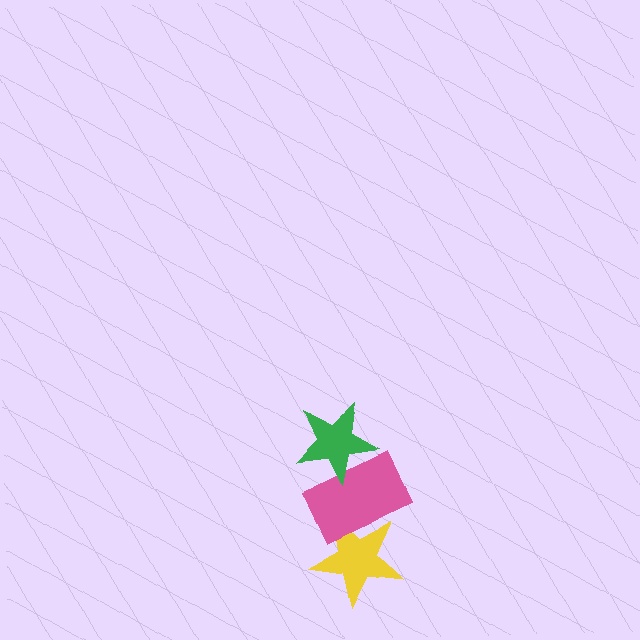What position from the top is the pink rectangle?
The pink rectangle is 2nd from the top.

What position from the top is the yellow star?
The yellow star is 3rd from the top.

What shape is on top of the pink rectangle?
The green star is on top of the pink rectangle.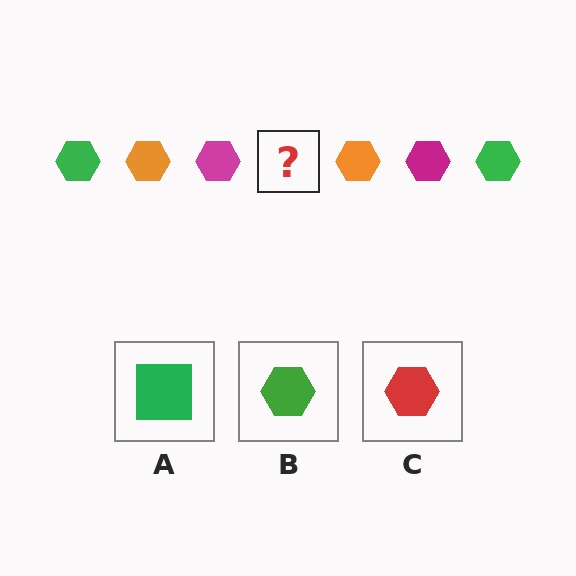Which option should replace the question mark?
Option B.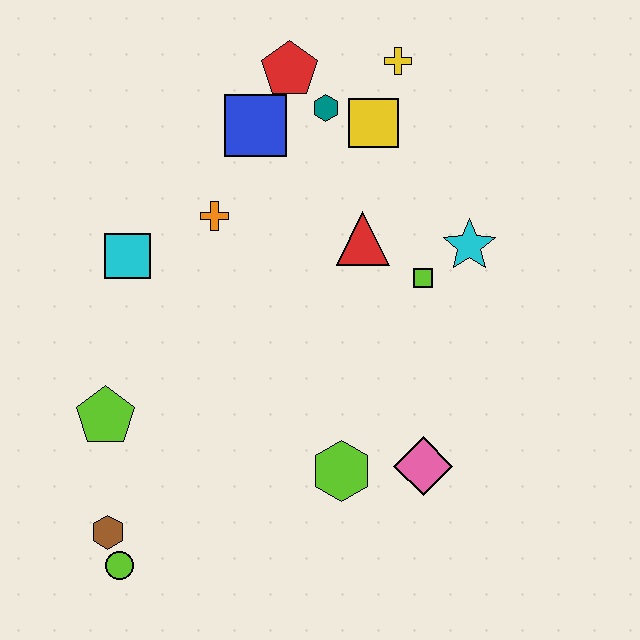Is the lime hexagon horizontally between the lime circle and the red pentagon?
No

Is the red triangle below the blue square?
Yes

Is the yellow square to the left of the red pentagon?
No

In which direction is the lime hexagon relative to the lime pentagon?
The lime hexagon is to the right of the lime pentagon.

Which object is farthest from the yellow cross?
The lime circle is farthest from the yellow cross.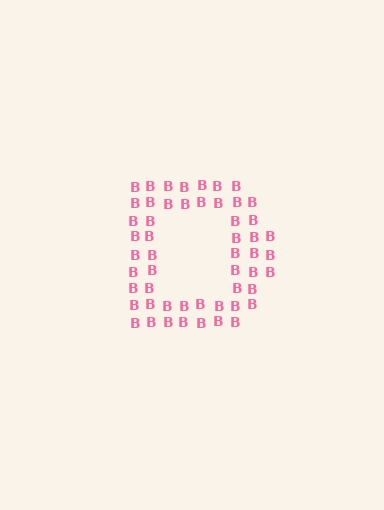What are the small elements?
The small elements are letter B's.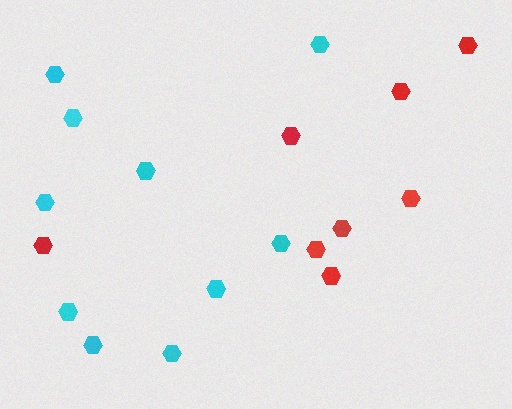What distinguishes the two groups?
There are 2 groups: one group of cyan hexagons (10) and one group of red hexagons (8).